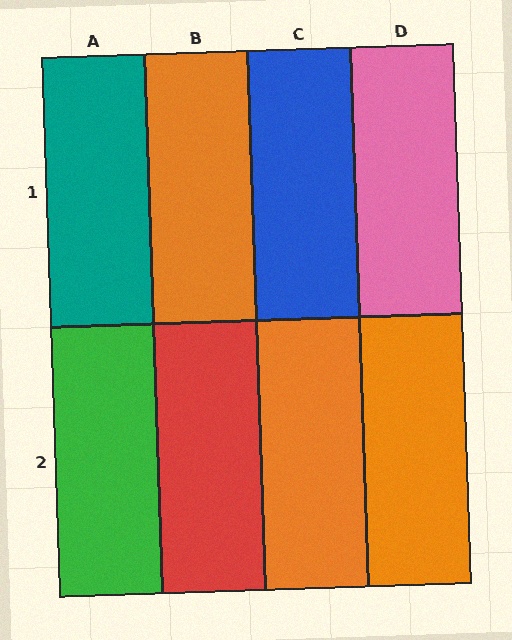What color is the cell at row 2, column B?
Red.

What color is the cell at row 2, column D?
Orange.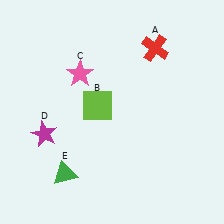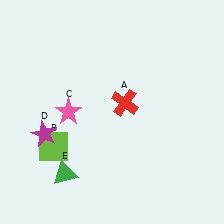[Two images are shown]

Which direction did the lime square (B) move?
The lime square (B) moved left.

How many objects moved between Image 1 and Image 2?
3 objects moved between the two images.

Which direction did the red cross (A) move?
The red cross (A) moved down.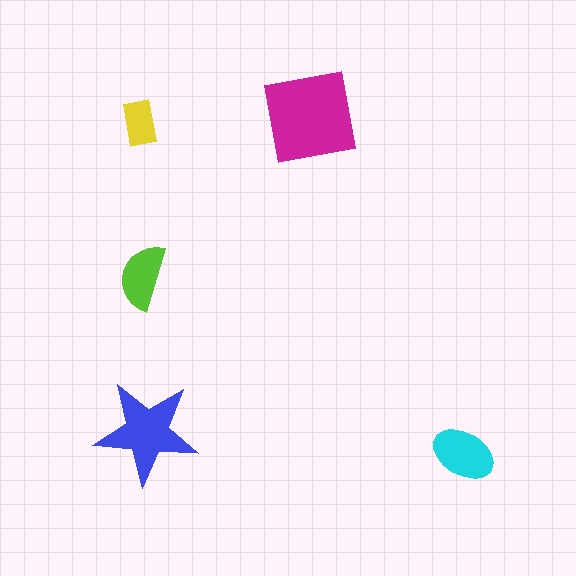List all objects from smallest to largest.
The yellow rectangle, the lime semicircle, the cyan ellipse, the blue star, the magenta square.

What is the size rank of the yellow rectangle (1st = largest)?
5th.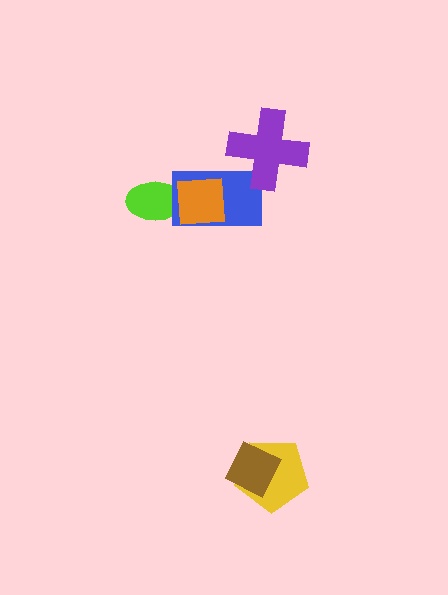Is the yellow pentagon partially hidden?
Yes, it is partially covered by another shape.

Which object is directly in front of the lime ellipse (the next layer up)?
The blue rectangle is directly in front of the lime ellipse.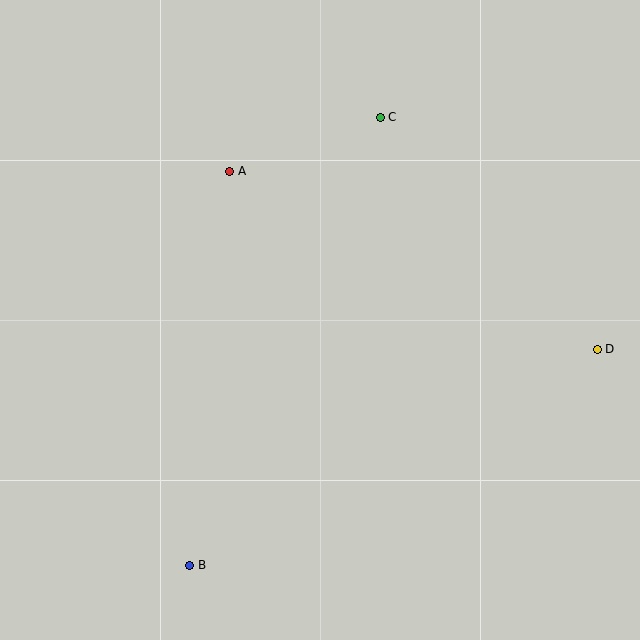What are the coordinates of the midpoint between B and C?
The midpoint between B and C is at (285, 341).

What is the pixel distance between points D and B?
The distance between D and B is 461 pixels.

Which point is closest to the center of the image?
Point A at (230, 171) is closest to the center.